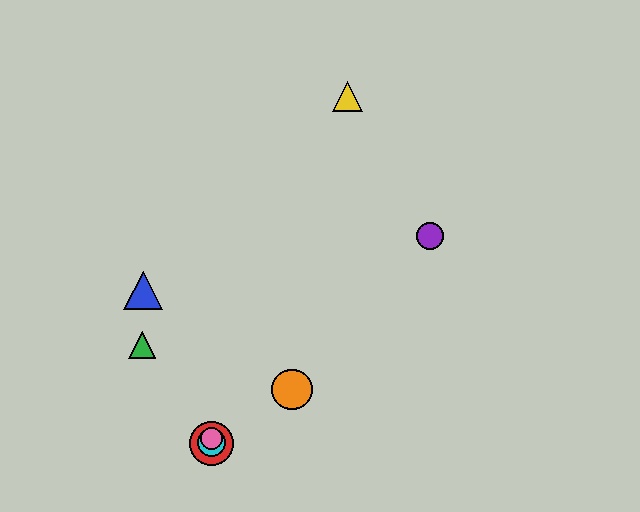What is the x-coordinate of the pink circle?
The pink circle is at x≈212.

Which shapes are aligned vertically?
The red circle, the cyan circle, the pink circle are aligned vertically.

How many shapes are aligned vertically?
3 shapes (the red circle, the cyan circle, the pink circle) are aligned vertically.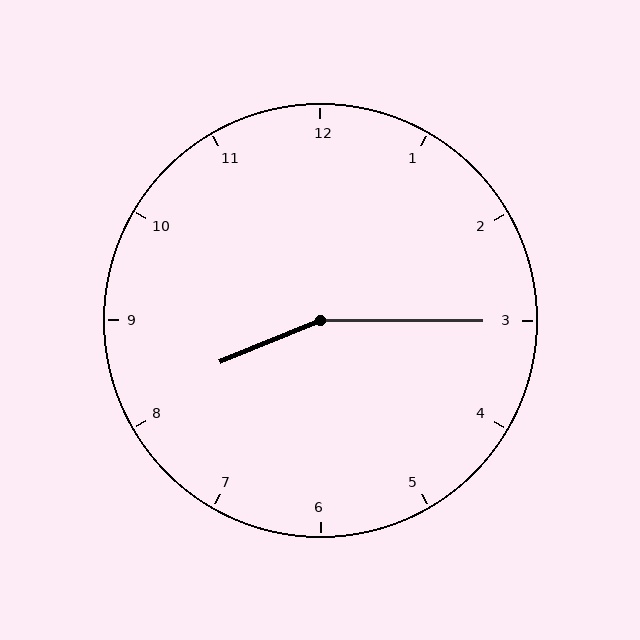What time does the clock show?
8:15.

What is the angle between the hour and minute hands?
Approximately 158 degrees.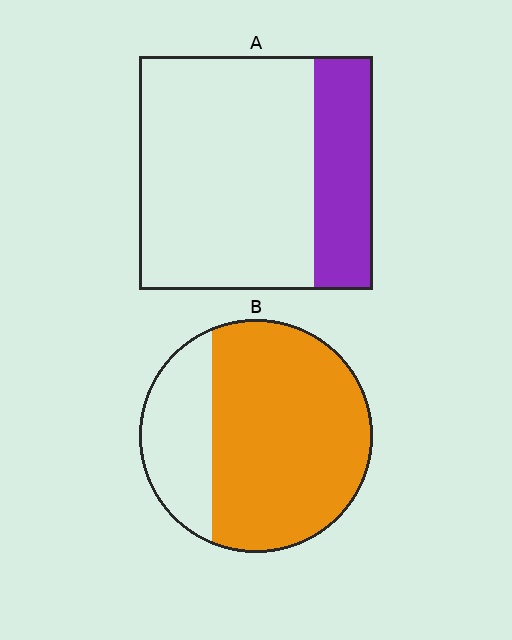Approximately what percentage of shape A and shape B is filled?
A is approximately 25% and B is approximately 75%.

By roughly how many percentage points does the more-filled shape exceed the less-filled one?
By roughly 50 percentage points (B over A).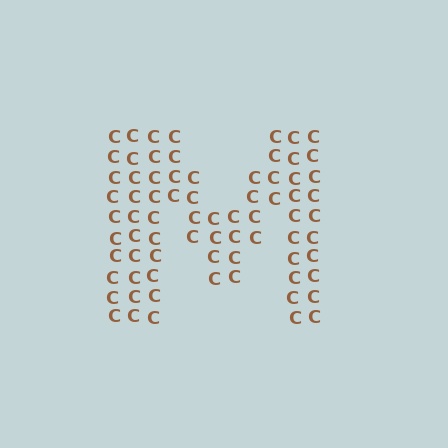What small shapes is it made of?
It is made of small letter C's.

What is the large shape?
The large shape is the letter M.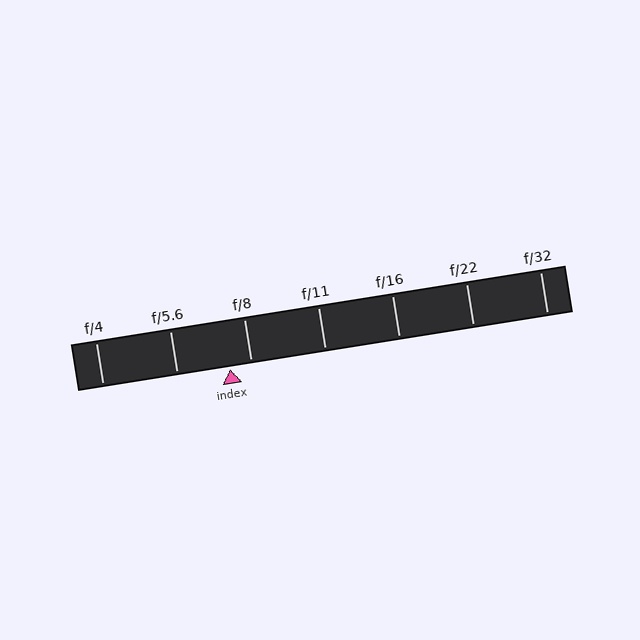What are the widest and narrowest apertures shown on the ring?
The widest aperture shown is f/4 and the narrowest is f/32.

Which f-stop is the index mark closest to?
The index mark is closest to f/8.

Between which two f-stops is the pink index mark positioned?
The index mark is between f/5.6 and f/8.